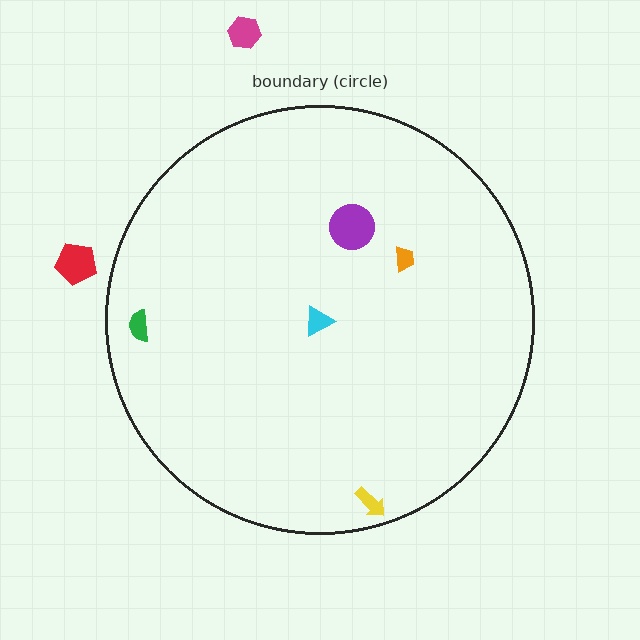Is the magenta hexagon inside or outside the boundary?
Outside.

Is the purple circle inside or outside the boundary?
Inside.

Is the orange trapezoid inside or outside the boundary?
Inside.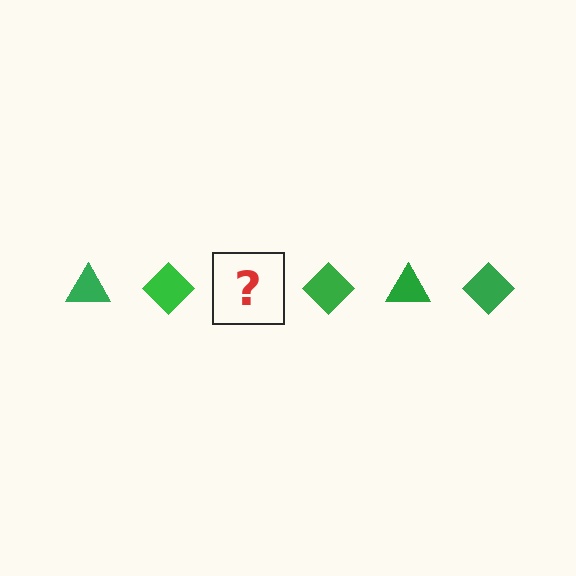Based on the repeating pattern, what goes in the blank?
The blank should be a green triangle.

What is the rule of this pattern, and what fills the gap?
The rule is that the pattern cycles through triangle, diamond shapes in green. The gap should be filled with a green triangle.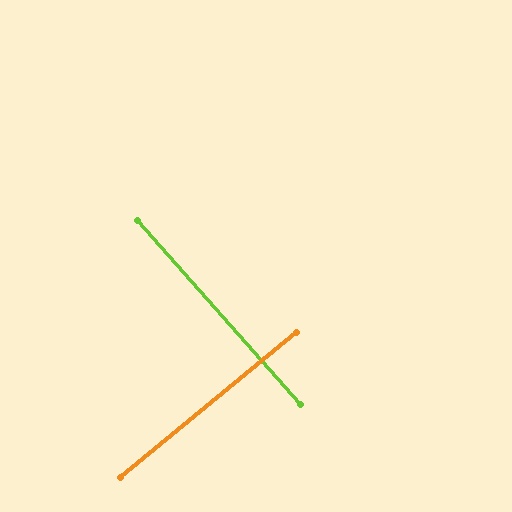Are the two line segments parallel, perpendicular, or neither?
Perpendicular — they meet at approximately 88°.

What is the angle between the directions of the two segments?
Approximately 88 degrees.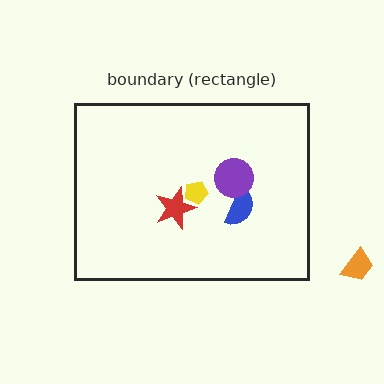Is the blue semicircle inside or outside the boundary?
Inside.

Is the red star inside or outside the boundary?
Inside.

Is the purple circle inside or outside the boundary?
Inside.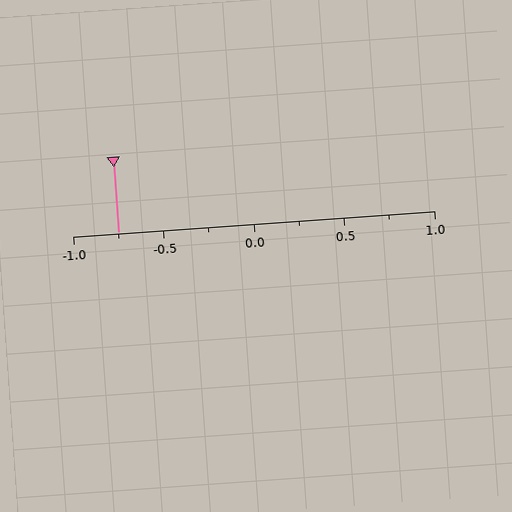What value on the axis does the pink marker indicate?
The marker indicates approximately -0.75.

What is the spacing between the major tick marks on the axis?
The major ticks are spaced 0.5 apart.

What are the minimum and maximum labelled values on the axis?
The axis runs from -1.0 to 1.0.